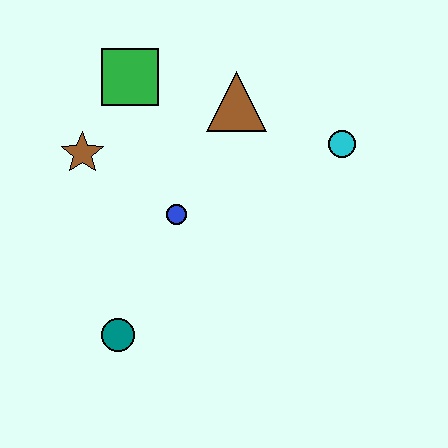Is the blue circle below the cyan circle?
Yes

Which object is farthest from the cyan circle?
The teal circle is farthest from the cyan circle.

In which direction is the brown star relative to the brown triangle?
The brown star is to the left of the brown triangle.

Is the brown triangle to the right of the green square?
Yes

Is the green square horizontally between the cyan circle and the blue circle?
No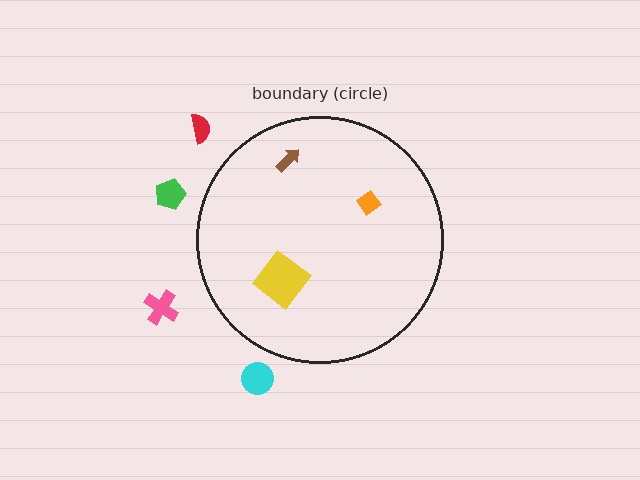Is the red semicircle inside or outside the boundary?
Outside.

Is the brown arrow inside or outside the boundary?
Inside.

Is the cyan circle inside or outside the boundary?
Outside.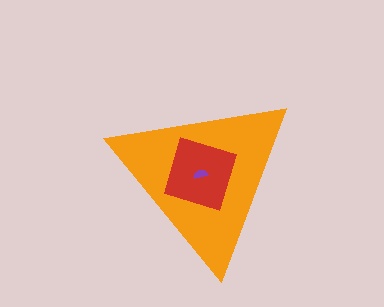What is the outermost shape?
The orange triangle.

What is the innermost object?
The purple semicircle.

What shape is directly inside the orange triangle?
The red square.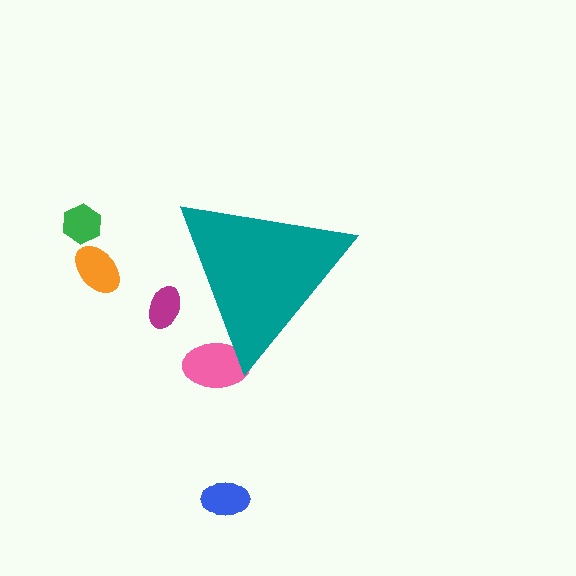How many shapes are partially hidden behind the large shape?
2 shapes are partially hidden.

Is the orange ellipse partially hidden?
No, the orange ellipse is fully visible.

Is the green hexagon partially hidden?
No, the green hexagon is fully visible.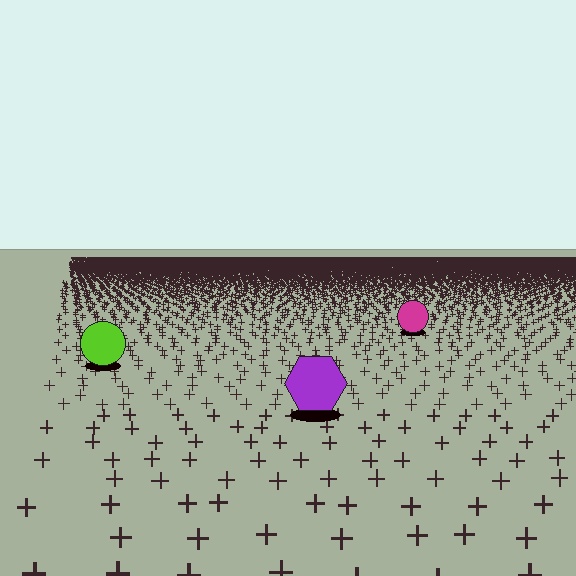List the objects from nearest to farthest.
From nearest to farthest: the purple hexagon, the lime circle, the magenta circle.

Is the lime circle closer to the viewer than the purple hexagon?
No. The purple hexagon is closer — you can tell from the texture gradient: the ground texture is coarser near it.